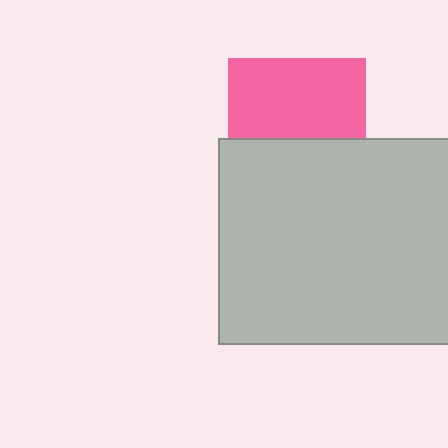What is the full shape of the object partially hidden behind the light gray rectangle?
The partially hidden object is a pink square.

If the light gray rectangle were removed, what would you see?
You would see the complete pink square.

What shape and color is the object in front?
The object in front is a light gray rectangle.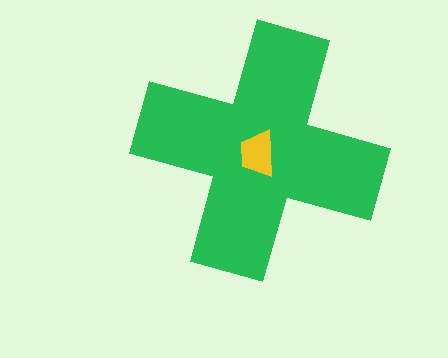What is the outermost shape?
The green cross.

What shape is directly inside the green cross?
The yellow trapezoid.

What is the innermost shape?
The yellow trapezoid.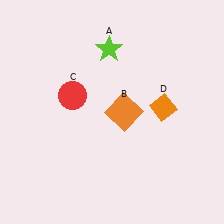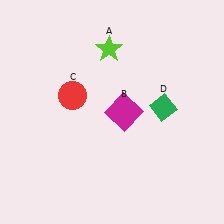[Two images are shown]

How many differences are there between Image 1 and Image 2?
There are 2 differences between the two images.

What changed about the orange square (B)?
In Image 1, B is orange. In Image 2, it changed to magenta.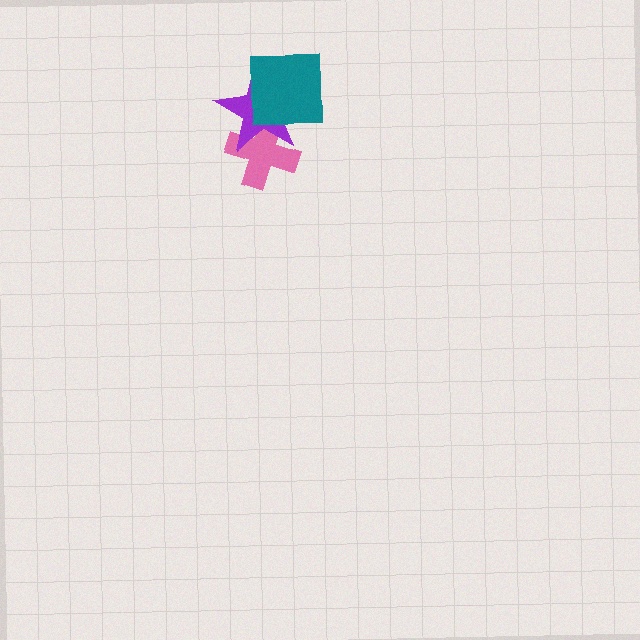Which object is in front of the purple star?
The teal square is in front of the purple star.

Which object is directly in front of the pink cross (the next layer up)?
The purple star is directly in front of the pink cross.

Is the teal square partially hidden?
No, no other shape covers it.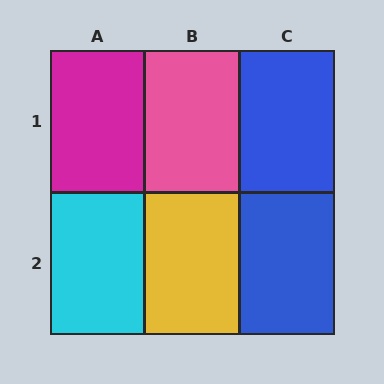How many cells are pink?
1 cell is pink.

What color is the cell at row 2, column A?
Cyan.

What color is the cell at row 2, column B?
Yellow.